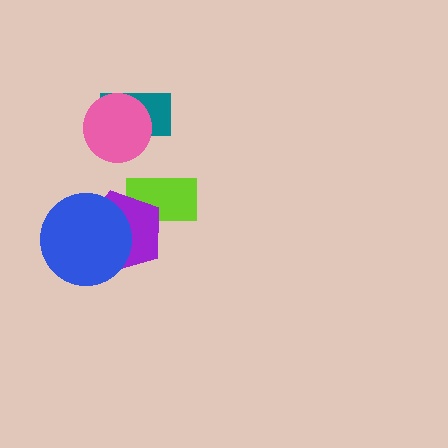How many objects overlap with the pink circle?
1 object overlaps with the pink circle.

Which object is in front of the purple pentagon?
The blue circle is in front of the purple pentagon.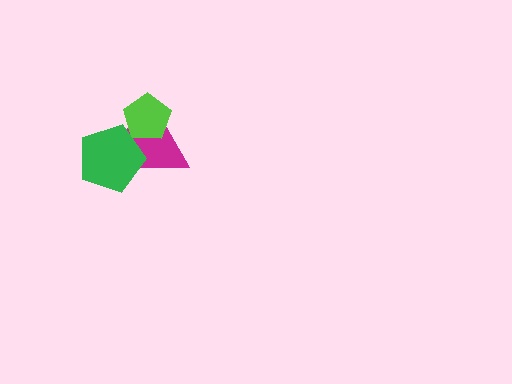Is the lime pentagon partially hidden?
Yes, it is partially covered by another shape.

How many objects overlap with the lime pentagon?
2 objects overlap with the lime pentagon.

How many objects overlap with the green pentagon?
2 objects overlap with the green pentagon.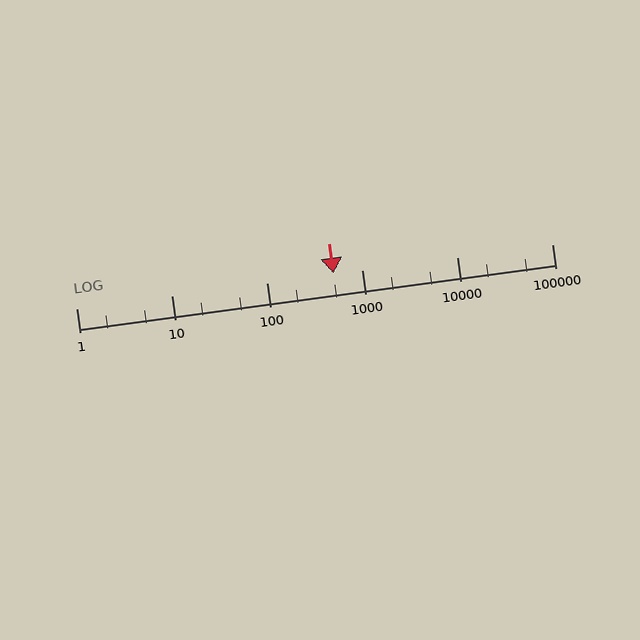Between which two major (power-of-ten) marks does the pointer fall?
The pointer is between 100 and 1000.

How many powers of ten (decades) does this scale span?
The scale spans 5 decades, from 1 to 100000.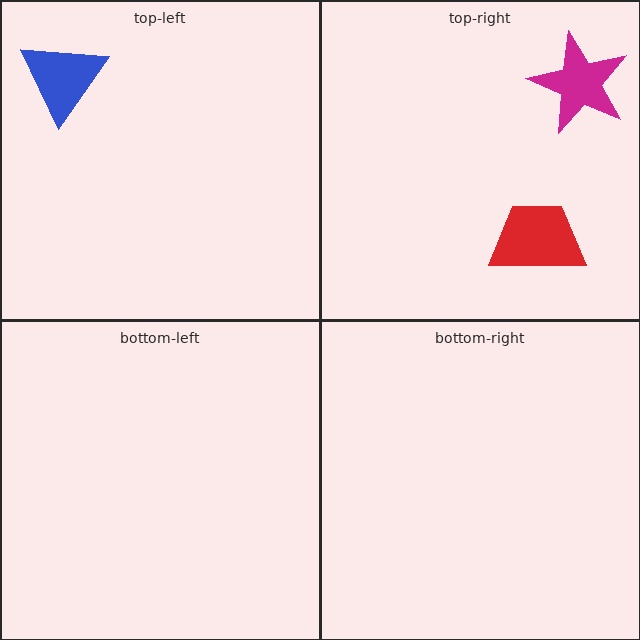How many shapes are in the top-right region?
2.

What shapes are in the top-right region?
The red trapezoid, the magenta star.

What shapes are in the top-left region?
The blue triangle.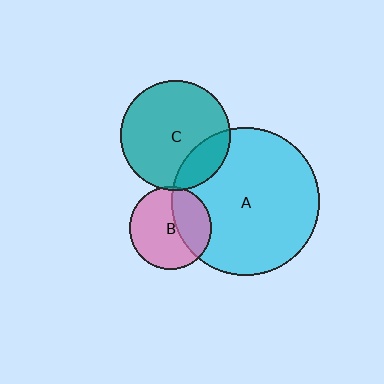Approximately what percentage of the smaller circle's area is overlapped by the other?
Approximately 5%.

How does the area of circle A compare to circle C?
Approximately 1.8 times.